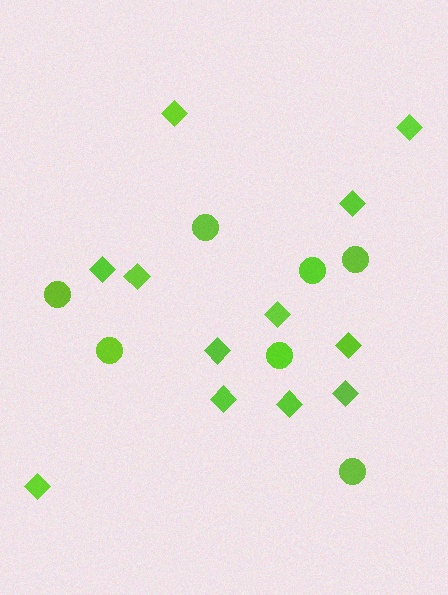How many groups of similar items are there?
There are 2 groups: one group of diamonds (12) and one group of circles (7).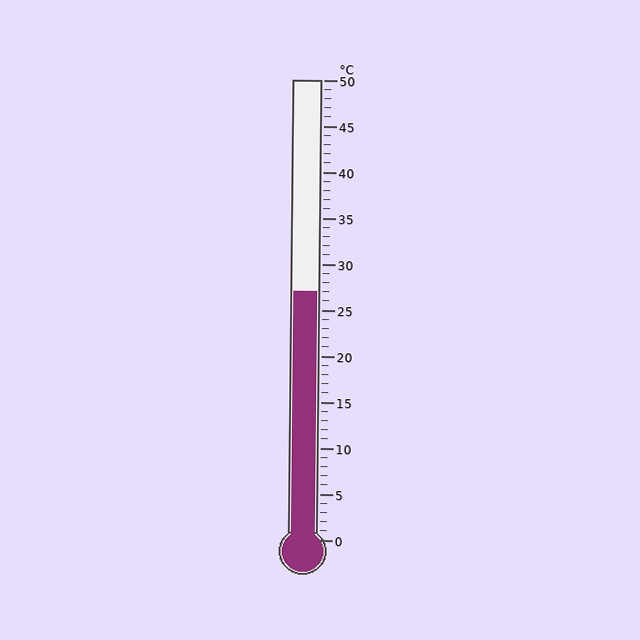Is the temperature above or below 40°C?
The temperature is below 40°C.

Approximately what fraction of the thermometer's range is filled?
The thermometer is filled to approximately 55% of its range.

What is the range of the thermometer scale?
The thermometer scale ranges from 0°C to 50°C.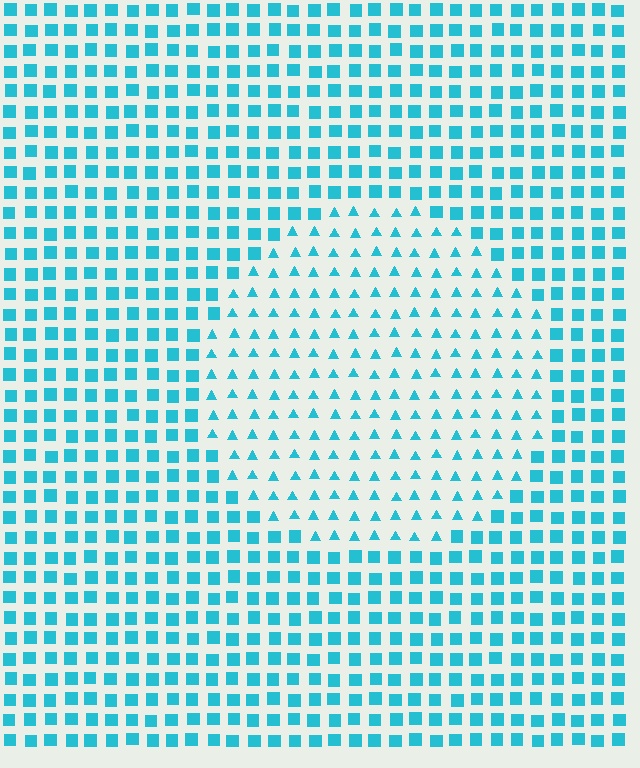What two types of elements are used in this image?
The image uses triangles inside the circle region and squares outside it.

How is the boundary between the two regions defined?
The boundary is defined by a change in element shape: triangles inside vs. squares outside. All elements share the same color and spacing.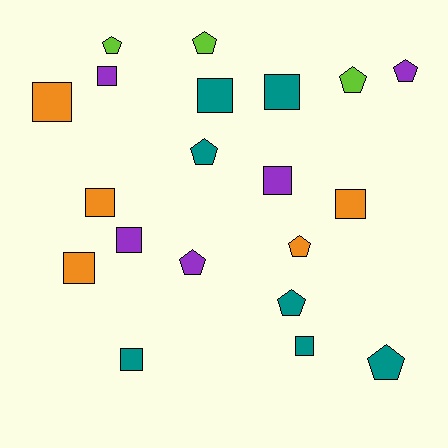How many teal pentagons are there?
There are 3 teal pentagons.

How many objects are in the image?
There are 20 objects.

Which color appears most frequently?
Teal, with 7 objects.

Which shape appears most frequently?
Square, with 11 objects.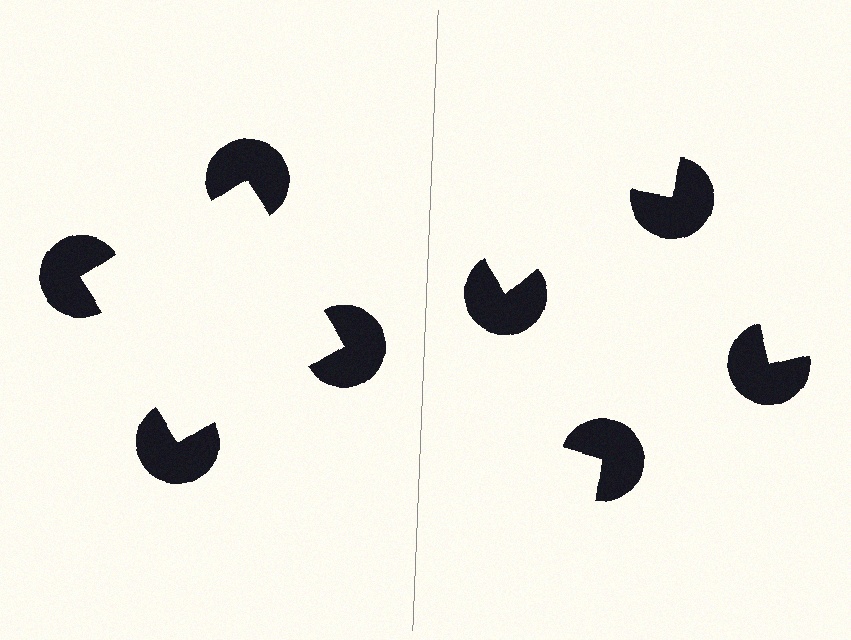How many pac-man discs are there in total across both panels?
8 — 4 on each side.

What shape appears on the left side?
An illusory square.